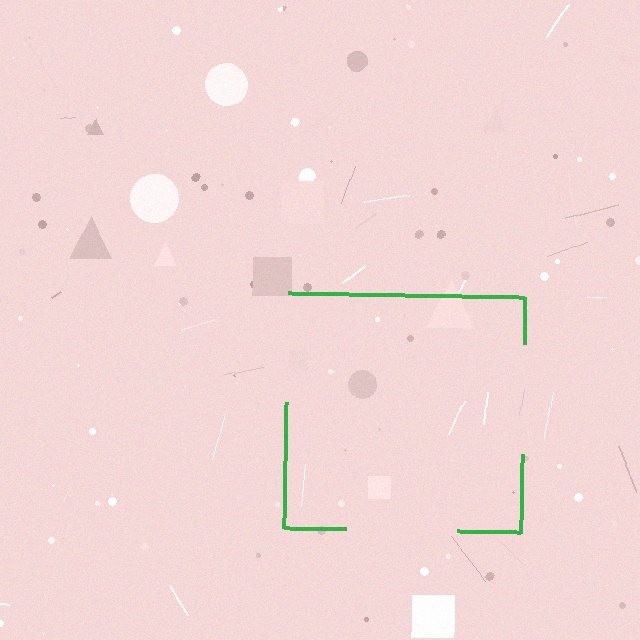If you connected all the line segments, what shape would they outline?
They would outline a square.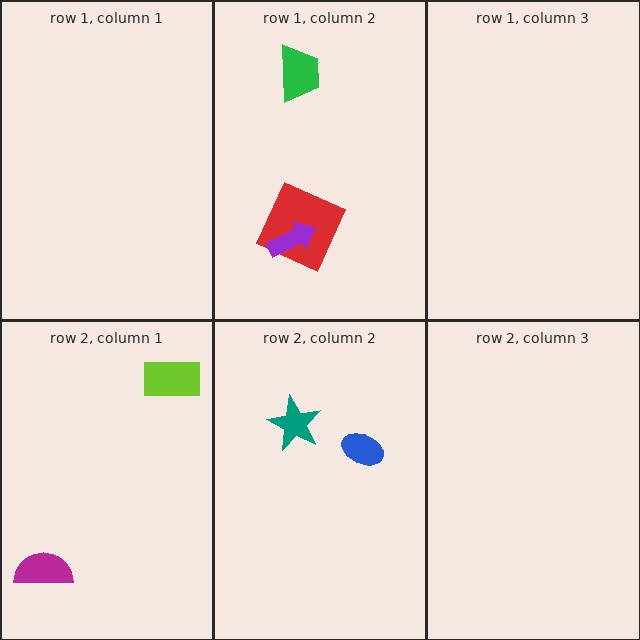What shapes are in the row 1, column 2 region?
The red square, the green trapezoid, the purple arrow.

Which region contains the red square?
The row 1, column 2 region.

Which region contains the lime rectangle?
The row 2, column 1 region.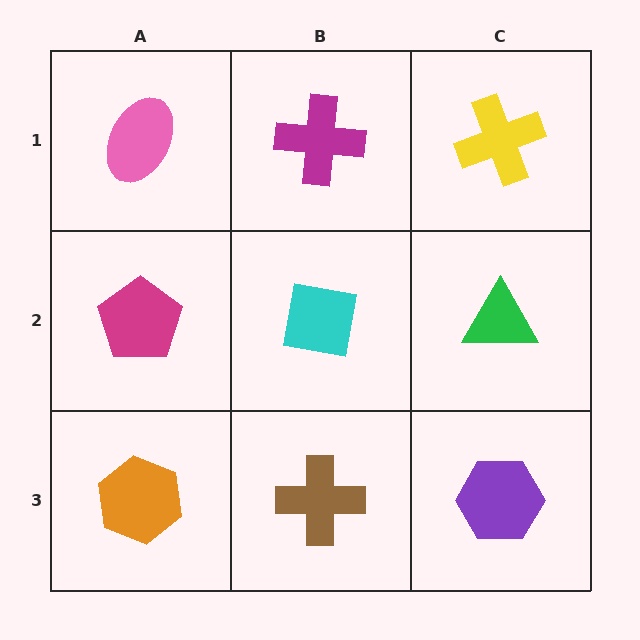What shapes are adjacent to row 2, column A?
A pink ellipse (row 1, column A), an orange hexagon (row 3, column A), a cyan square (row 2, column B).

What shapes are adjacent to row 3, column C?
A green triangle (row 2, column C), a brown cross (row 3, column B).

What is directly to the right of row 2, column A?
A cyan square.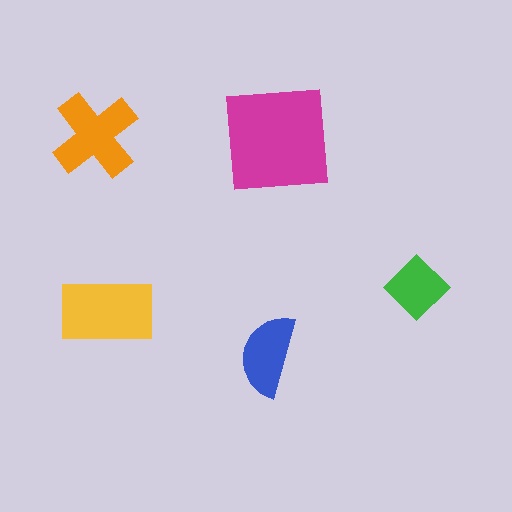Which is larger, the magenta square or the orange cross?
The magenta square.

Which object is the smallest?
The green diamond.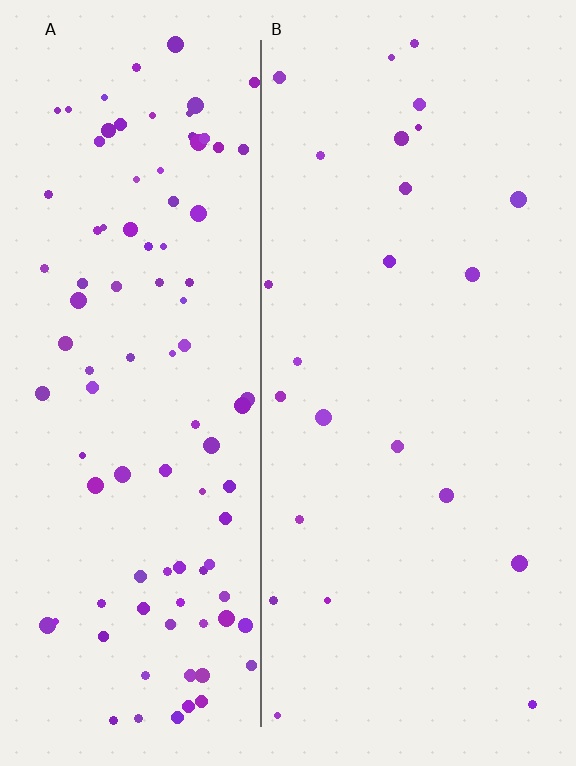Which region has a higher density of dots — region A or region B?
A (the left).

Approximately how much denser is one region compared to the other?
Approximately 4.2× — region A over region B.